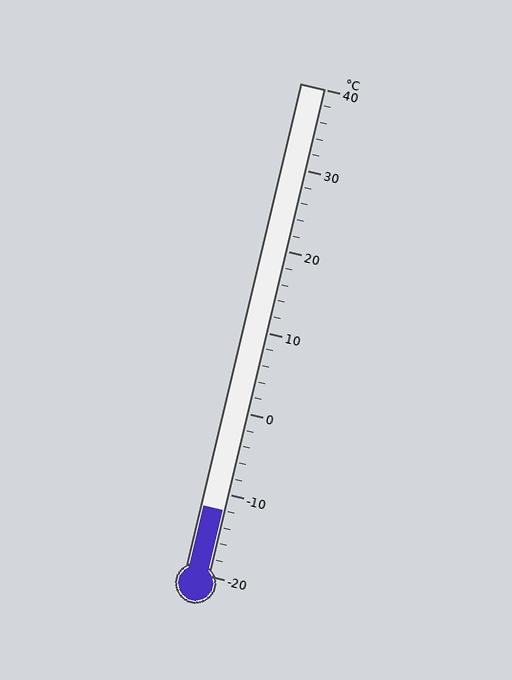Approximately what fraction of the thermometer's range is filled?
The thermometer is filled to approximately 15% of its range.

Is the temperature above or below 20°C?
The temperature is below 20°C.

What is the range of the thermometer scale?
The thermometer scale ranges from -20°C to 40°C.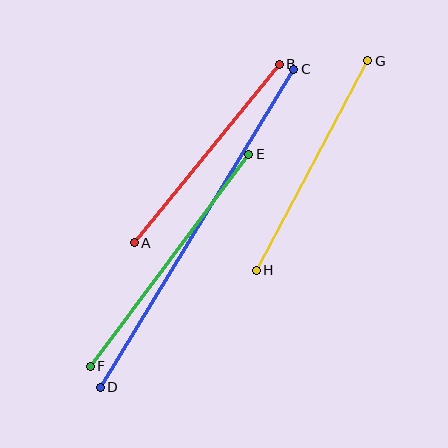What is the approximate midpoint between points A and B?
The midpoint is at approximately (207, 154) pixels.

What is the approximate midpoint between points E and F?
The midpoint is at approximately (169, 260) pixels.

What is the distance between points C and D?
The distance is approximately 373 pixels.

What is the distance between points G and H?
The distance is approximately 238 pixels.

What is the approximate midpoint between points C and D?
The midpoint is at approximately (197, 228) pixels.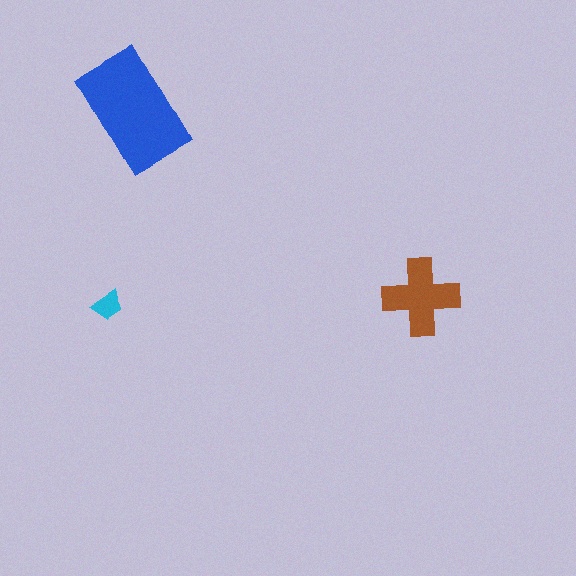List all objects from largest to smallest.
The blue rectangle, the brown cross, the cyan trapezoid.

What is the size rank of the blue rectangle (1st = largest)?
1st.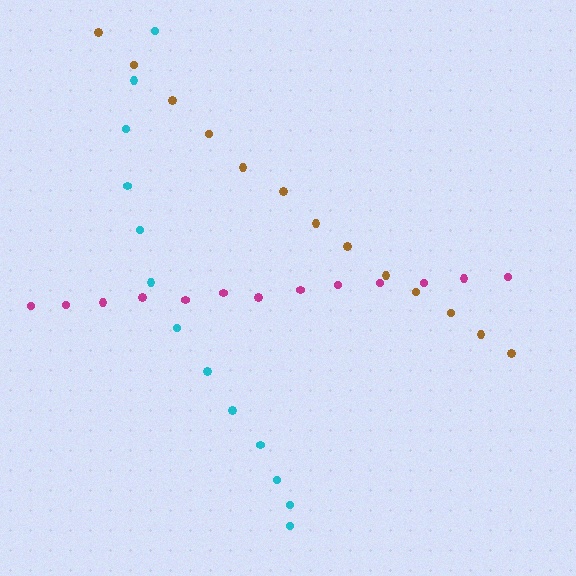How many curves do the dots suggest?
There are 3 distinct paths.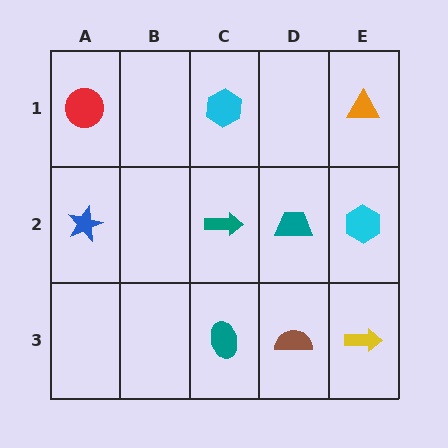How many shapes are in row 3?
3 shapes.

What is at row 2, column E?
A cyan hexagon.